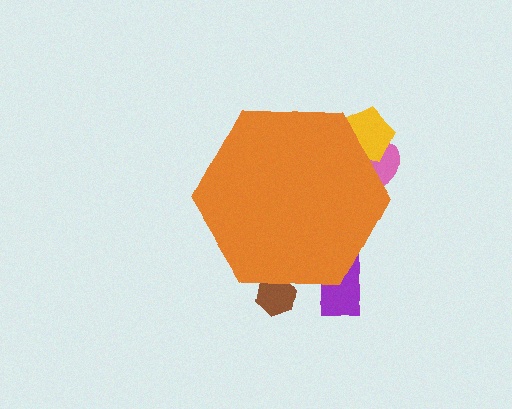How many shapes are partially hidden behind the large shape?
4 shapes are partially hidden.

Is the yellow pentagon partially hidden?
Yes, the yellow pentagon is partially hidden behind the orange hexagon.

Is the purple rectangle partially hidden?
Yes, the purple rectangle is partially hidden behind the orange hexagon.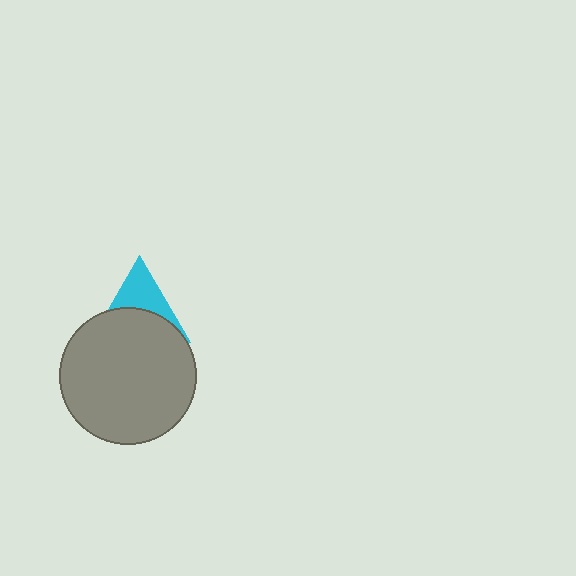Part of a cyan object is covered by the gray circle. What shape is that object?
It is a triangle.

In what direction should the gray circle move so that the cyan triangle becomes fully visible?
The gray circle should move down. That is the shortest direction to clear the overlap and leave the cyan triangle fully visible.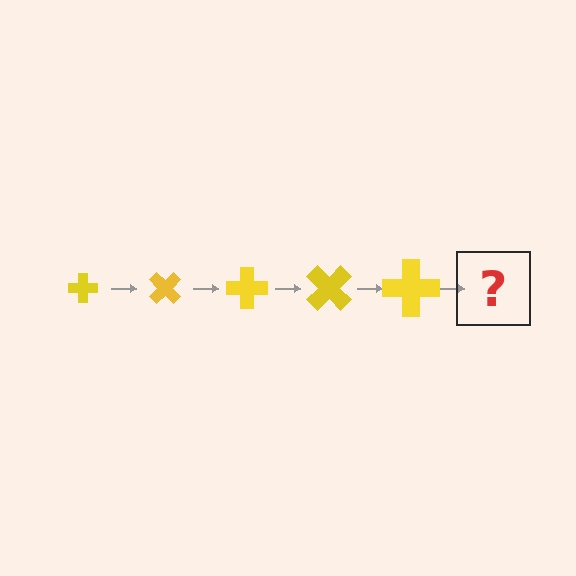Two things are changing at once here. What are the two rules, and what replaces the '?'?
The two rules are that the cross grows larger each step and it rotates 45 degrees each step. The '?' should be a cross, larger than the previous one and rotated 225 degrees from the start.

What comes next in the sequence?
The next element should be a cross, larger than the previous one and rotated 225 degrees from the start.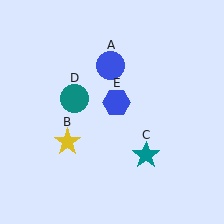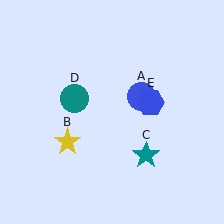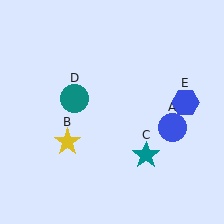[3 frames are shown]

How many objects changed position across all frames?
2 objects changed position: blue circle (object A), blue hexagon (object E).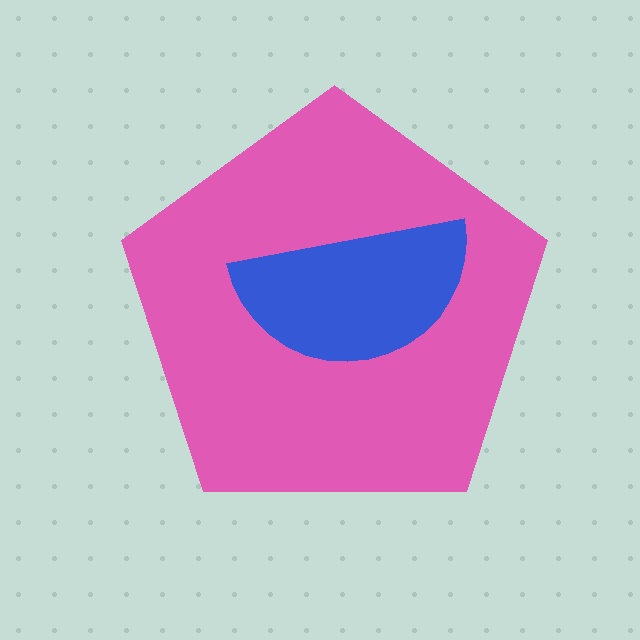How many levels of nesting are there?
2.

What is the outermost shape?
The pink pentagon.